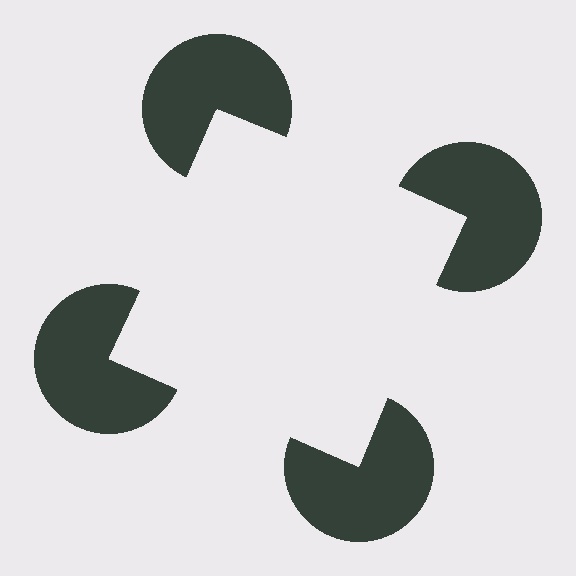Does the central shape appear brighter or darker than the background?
It typically appears slightly brighter than the background, even though no actual brightness change is drawn.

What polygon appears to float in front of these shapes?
An illusory square — its edges are inferred from the aligned wedge cuts in the pac-man discs, not physically drawn.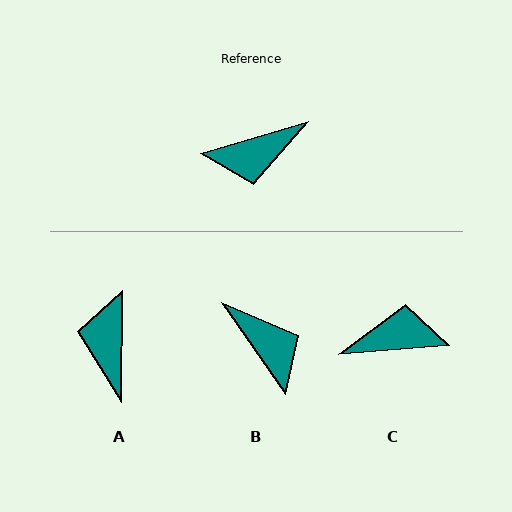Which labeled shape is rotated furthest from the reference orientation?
C, about 168 degrees away.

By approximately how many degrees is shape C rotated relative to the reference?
Approximately 168 degrees counter-clockwise.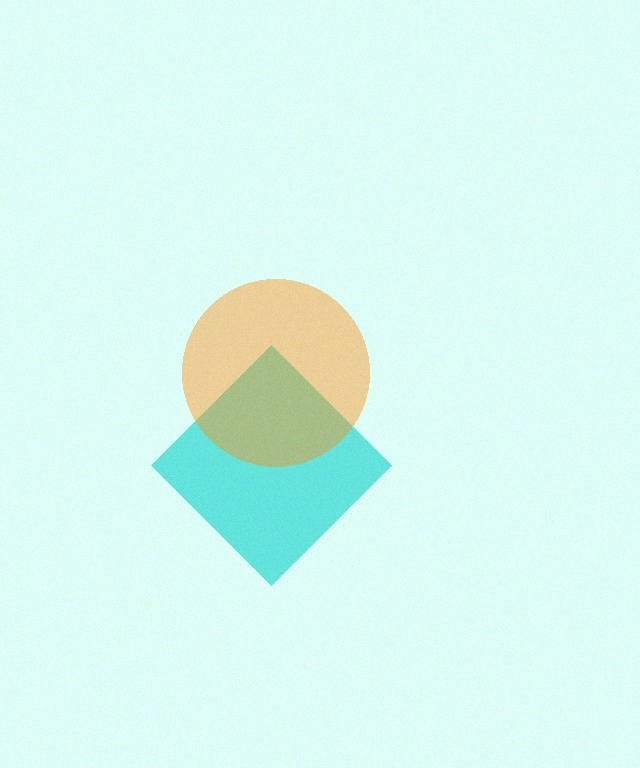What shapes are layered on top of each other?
The layered shapes are: a cyan diamond, an orange circle.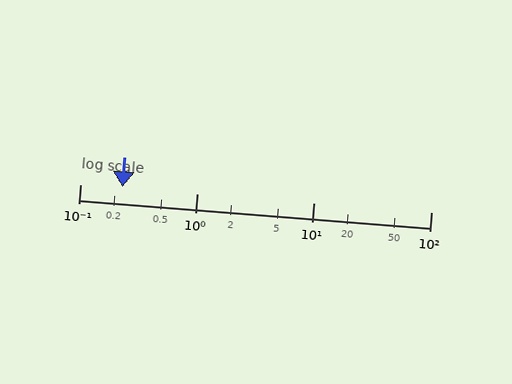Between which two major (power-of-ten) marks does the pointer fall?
The pointer is between 0.1 and 1.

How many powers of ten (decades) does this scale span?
The scale spans 3 decades, from 0.1 to 100.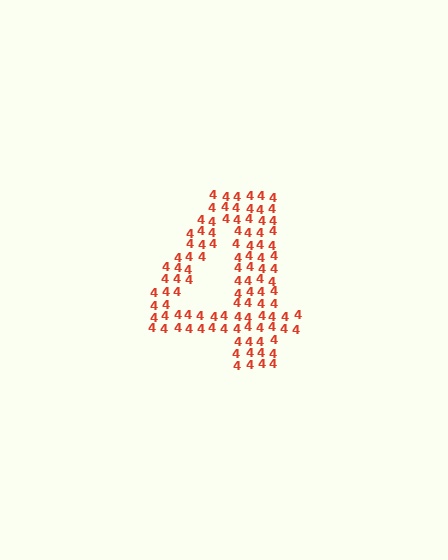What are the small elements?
The small elements are digit 4's.